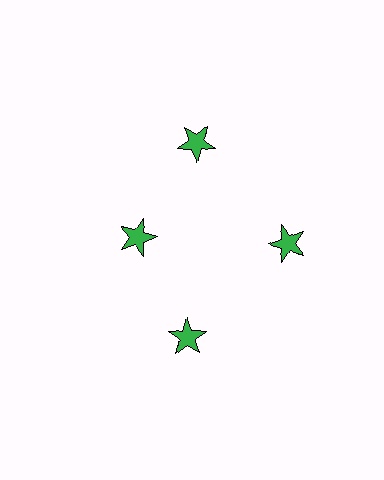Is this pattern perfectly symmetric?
No. The 4 green stars are arranged in a ring, but one element near the 9 o'clock position is pulled inward toward the center, breaking the 4-fold rotational symmetry.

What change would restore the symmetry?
The symmetry would be restored by moving it outward, back onto the ring so that all 4 stars sit at equal angles and equal distance from the center.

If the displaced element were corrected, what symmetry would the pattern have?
It would have 4-fold rotational symmetry — the pattern would map onto itself every 90 degrees.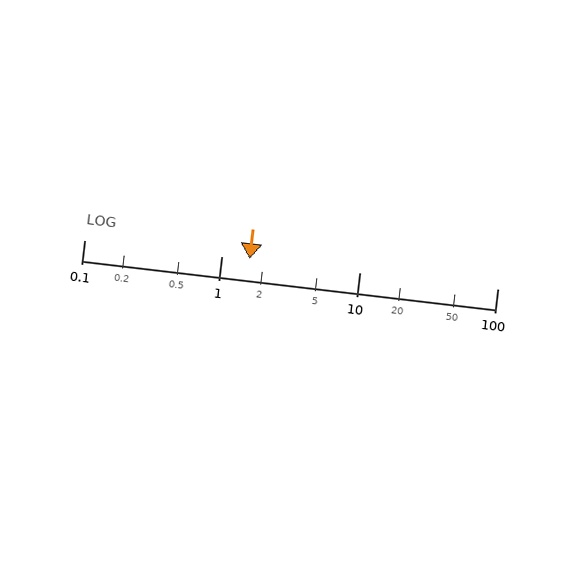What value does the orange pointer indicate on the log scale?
The pointer indicates approximately 1.6.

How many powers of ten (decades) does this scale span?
The scale spans 3 decades, from 0.1 to 100.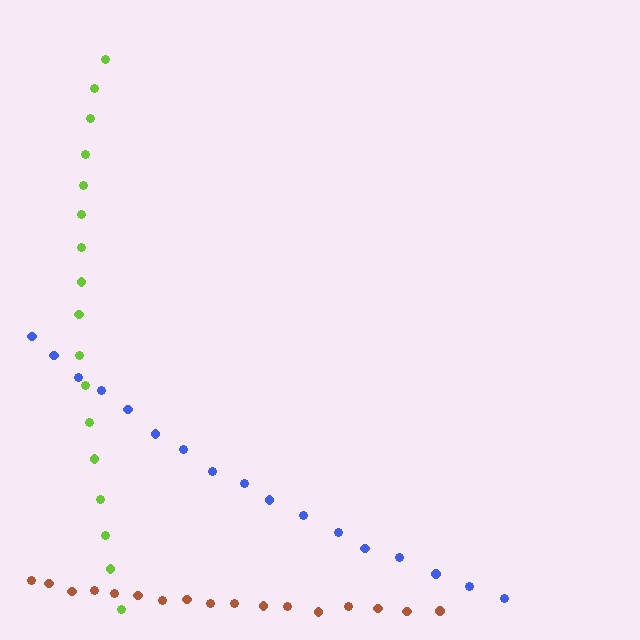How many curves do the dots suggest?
There are 3 distinct paths.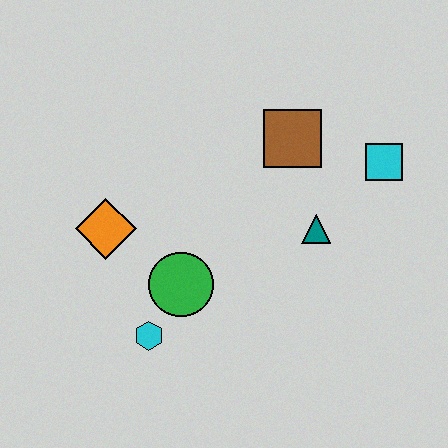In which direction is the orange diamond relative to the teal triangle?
The orange diamond is to the left of the teal triangle.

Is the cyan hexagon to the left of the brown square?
Yes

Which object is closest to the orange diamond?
The green circle is closest to the orange diamond.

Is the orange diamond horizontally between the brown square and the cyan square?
No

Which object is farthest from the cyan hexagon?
The cyan square is farthest from the cyan hexagon.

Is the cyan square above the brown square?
No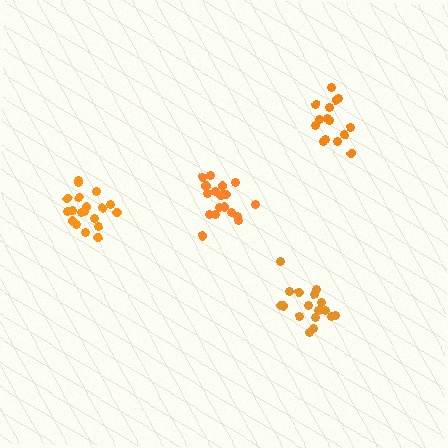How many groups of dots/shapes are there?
There are 4 groups.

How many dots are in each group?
Group 1: 18 dots, Group 2: 17 dots, Group 3: 15 dots, Group 4: 19 dots (69 total).